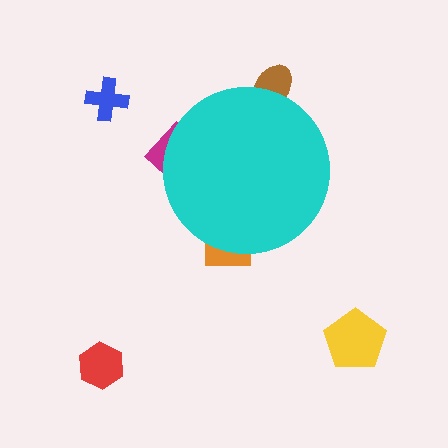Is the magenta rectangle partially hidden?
Yes, the magenta rectangle is partially hidden behind the cyan circle.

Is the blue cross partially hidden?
No, the blue cross is fully visible.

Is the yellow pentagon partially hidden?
No, the yellow pentagon is fully visible.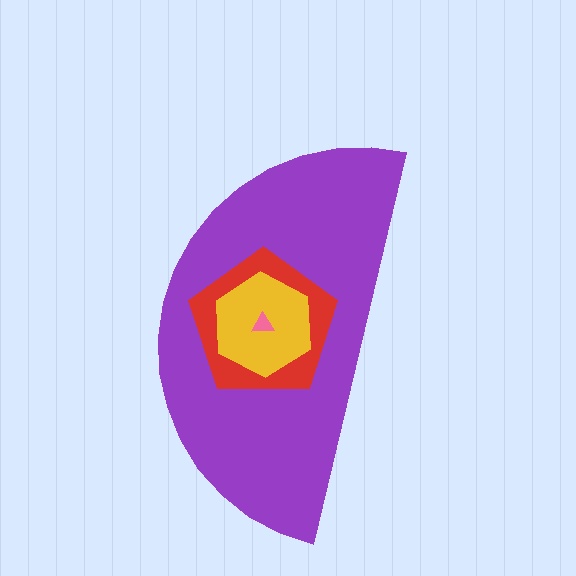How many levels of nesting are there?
4.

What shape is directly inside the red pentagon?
The yellow hexagon.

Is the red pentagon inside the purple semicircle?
Yes.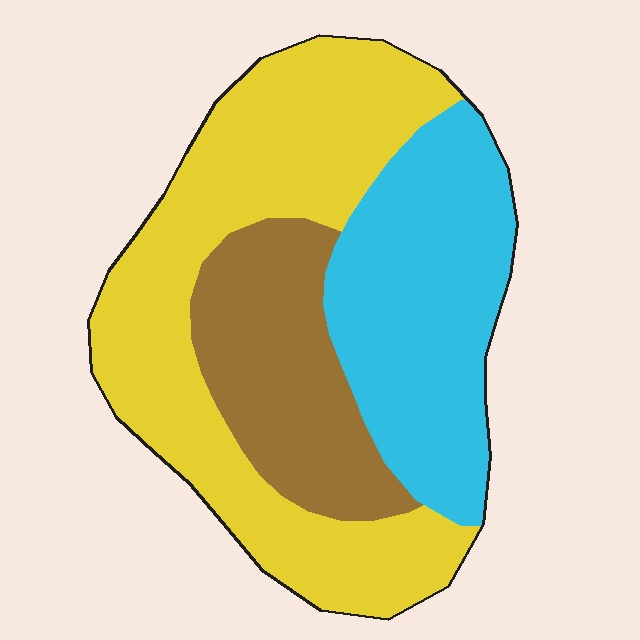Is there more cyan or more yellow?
Yellow.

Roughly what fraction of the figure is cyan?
Cyan takes up about one third (1/3) of the figure.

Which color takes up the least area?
Brown, at roughly 20%.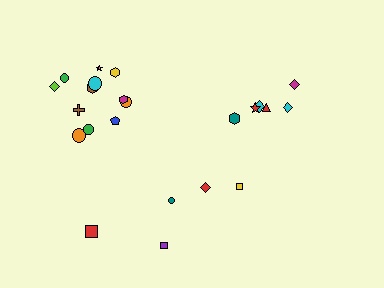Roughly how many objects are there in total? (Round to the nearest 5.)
Roughly 25 objects in total.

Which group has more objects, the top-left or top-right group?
The top-left group.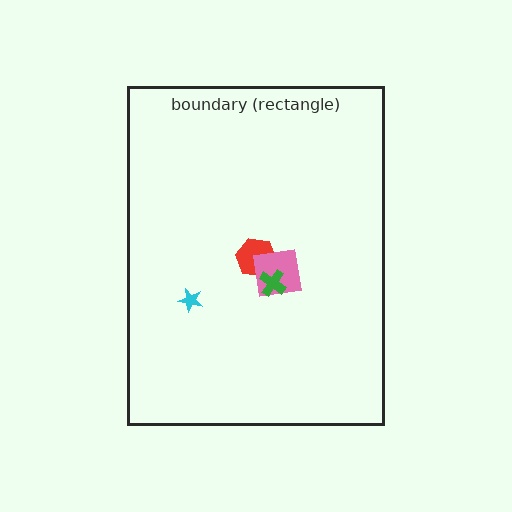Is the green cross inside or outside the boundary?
Inside.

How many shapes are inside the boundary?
4 inside, 0 outside.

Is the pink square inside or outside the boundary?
Inside.